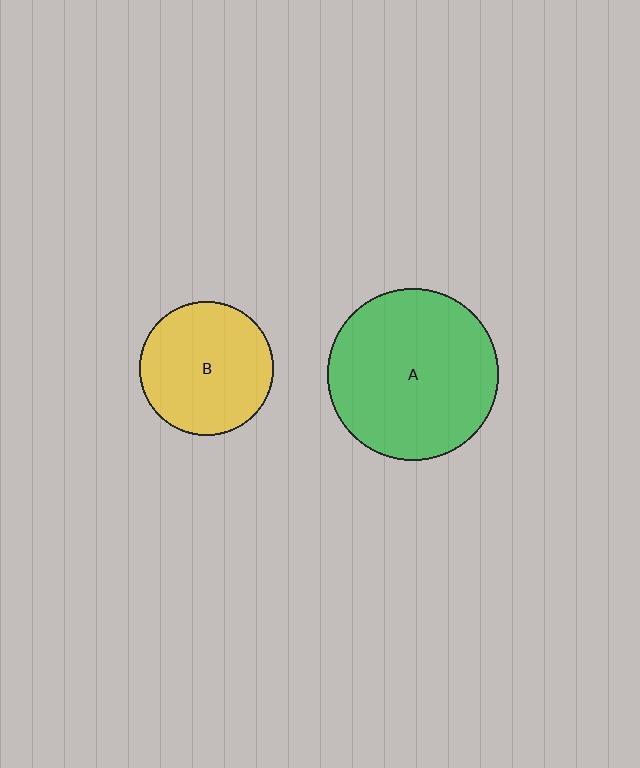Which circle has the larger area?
Circle A (green).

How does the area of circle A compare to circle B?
Approximately 1.7 times.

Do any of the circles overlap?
No, none of the circles overlap.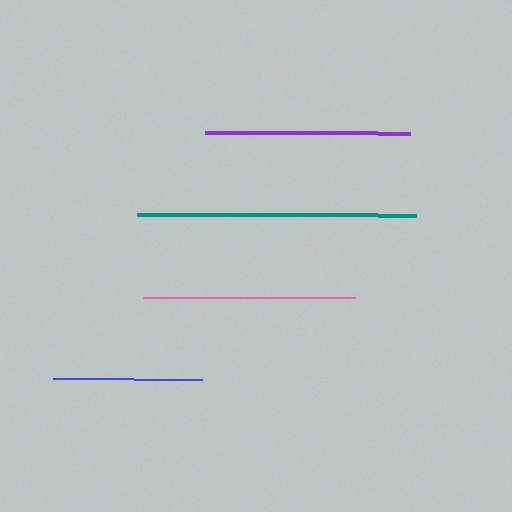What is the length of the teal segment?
The teal segment is approximately 279 pixels long.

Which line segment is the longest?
The teal line is the longest at approximately 279 pixels.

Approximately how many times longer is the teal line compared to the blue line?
The teal line is approximately 1.9 times the length of the blue line.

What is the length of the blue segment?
The blue segment is approximately 149 pixels long.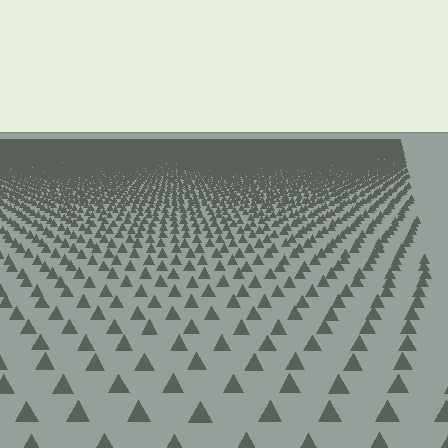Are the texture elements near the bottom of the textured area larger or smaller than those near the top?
Larger. Near the bottom, elements are closer to the viewer and appear at a bigger on-screen size.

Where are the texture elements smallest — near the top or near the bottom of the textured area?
Near the top.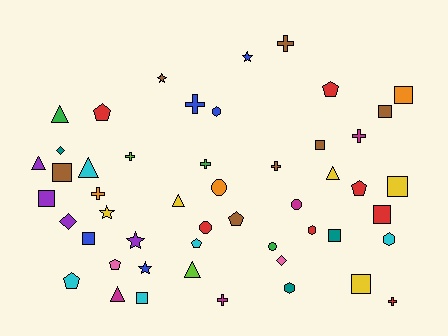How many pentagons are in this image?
There are 7 pentagons.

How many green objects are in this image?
There are 3 green objects.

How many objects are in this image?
There are 50 objects.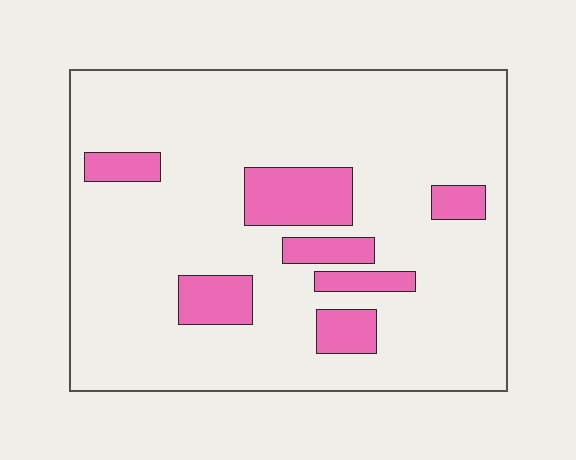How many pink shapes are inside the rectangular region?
7.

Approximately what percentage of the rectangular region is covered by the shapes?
Approximately 15%.